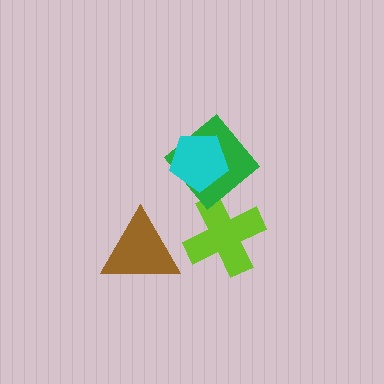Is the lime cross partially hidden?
Yes, it is partially covered by another shape.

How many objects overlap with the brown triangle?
0 objects overlap with the brown triangle.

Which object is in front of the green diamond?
The cyan pentagon is in front of the green diamond.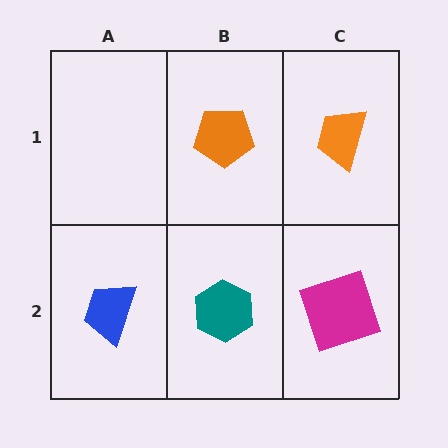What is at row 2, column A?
A blue trapezoid.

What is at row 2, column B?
A teal hexagon.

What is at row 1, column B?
An orange pentagon.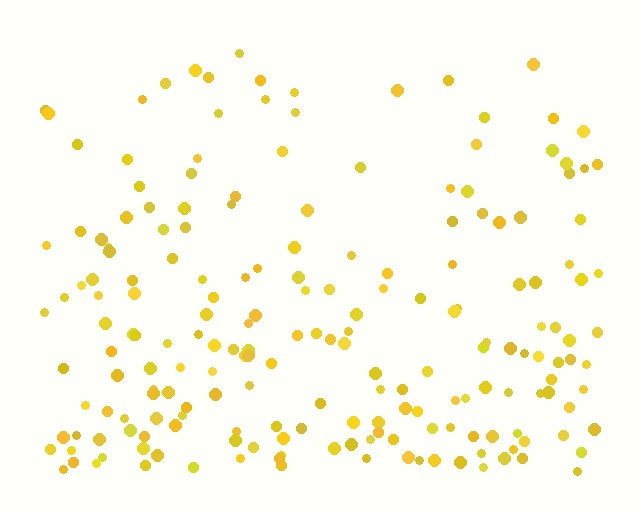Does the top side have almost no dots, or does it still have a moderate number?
Still a moderate number, just noticeably fewer than the bottom.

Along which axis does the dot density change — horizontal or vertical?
Vertical.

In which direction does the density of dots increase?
From top to bottom, with the bottom side densest.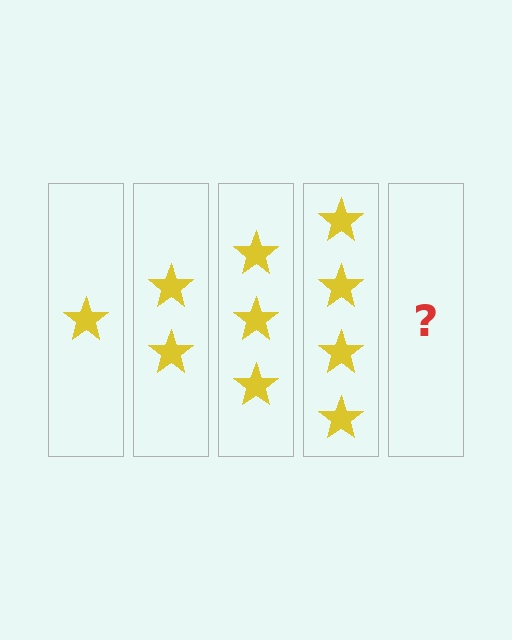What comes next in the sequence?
The next element should be 5 stars.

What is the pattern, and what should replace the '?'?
The pattern is that each step adds one more star. The '?' should be 5 stars.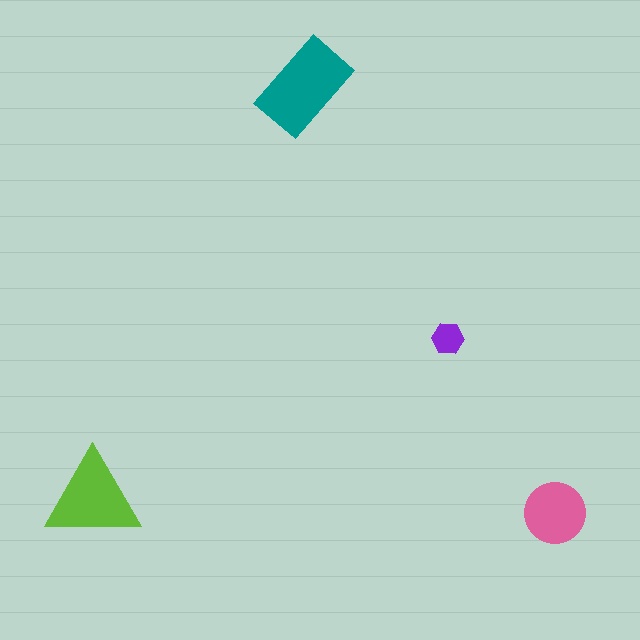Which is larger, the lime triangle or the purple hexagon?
The lime triangle.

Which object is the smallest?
The purple hexagon.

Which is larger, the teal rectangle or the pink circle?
The teal rectangle.